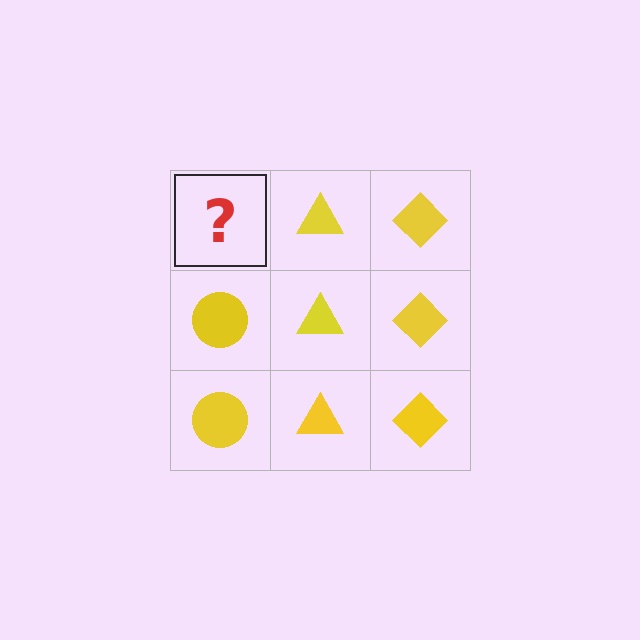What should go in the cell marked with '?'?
The missing cell should contain a yellow circle.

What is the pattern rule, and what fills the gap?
The rule is that each column has a consistent shape. The gap should be filled with a yellow circle.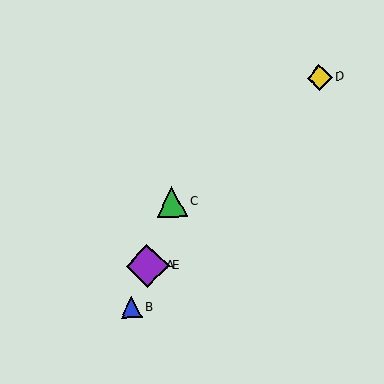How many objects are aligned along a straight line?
4 objects (A, B, C, E) are aligned along a straight line.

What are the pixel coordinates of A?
Object A is at (147, 266).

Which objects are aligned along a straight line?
Objects A, B, C, E are aligned along a straight line.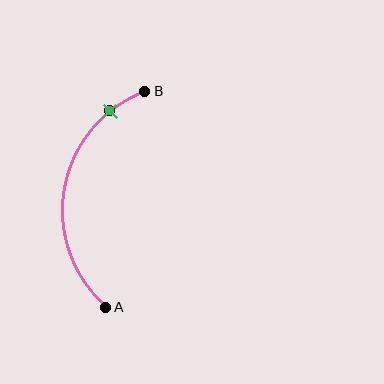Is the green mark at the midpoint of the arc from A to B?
No. The green mark lies on the arc but is closer to endpoint B. The arc midpoint would be at the point on the curve equidistant along the arc from both A and B.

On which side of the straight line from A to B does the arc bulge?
The arc bulges to the left of the straight line connecting A and B.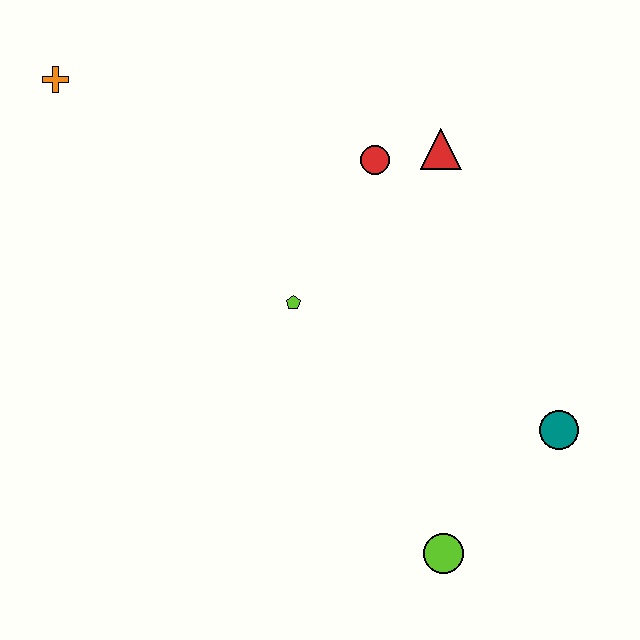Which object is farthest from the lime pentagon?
The orange cross is farthest from the lime pentagon.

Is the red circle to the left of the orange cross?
No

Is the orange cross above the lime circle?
Yes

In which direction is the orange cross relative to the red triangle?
The orange cross is to the left of the red triangle.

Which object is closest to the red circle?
The red triangle is closest to the red circle.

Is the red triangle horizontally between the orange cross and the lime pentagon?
No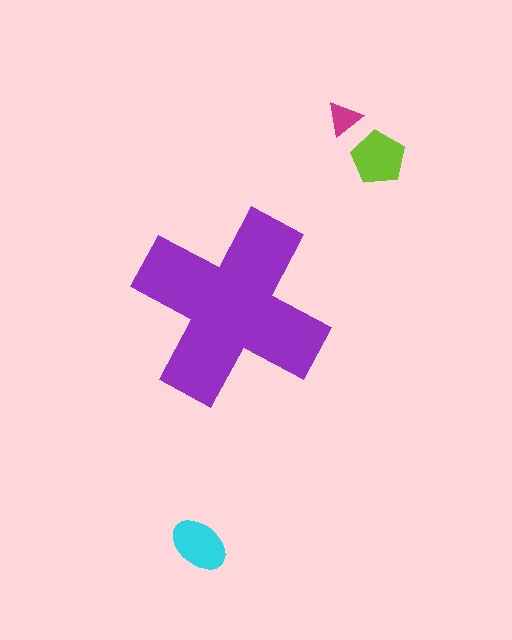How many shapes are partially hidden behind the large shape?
0 shapes are partially hidden.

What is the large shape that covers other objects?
A purple cross.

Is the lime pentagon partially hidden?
No, the lime pentagon is fully visible.